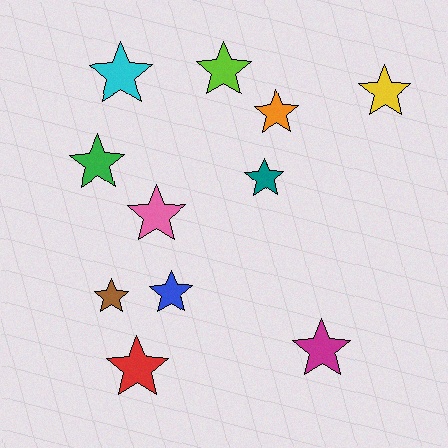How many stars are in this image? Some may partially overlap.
There are 11 stars.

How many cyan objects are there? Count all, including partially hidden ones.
There is 1 cyan object.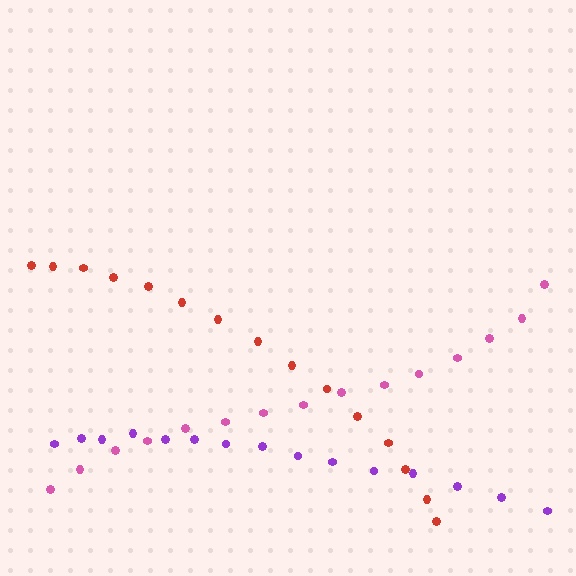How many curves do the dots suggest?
There are 3 distinct paths.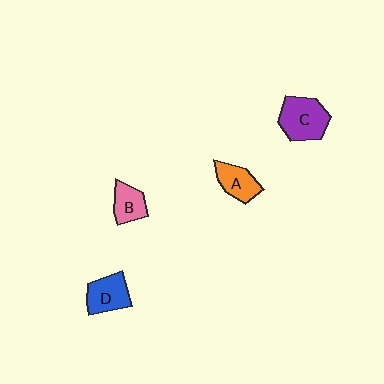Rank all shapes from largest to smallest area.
From largest to smallest: C (purple), D (blue), A (orange), B (pink).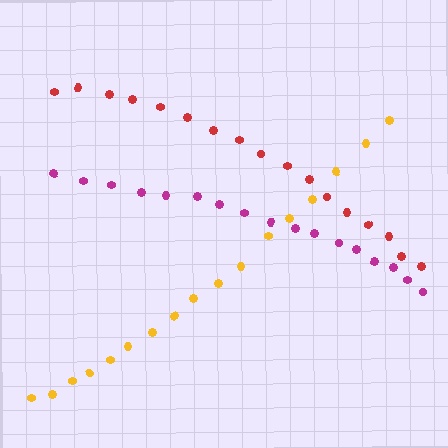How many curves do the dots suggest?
There are 3 distinct paths.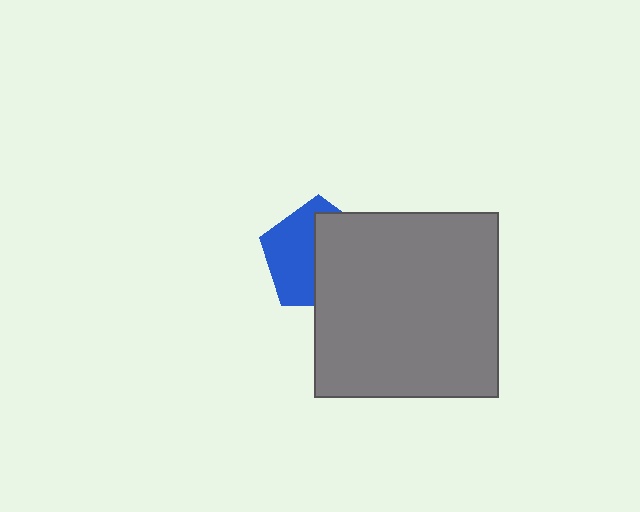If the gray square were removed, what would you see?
You would see the complete blue pentagon.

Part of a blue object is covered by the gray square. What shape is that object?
It is a pentagon.